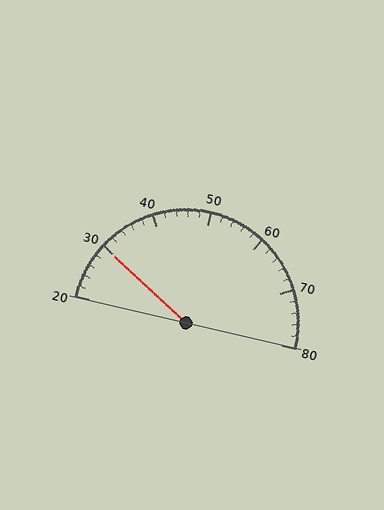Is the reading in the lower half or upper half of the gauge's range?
The reading is in the lower half of the range (20 to 80).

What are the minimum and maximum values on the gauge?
The gauge ranges from 20 to 80.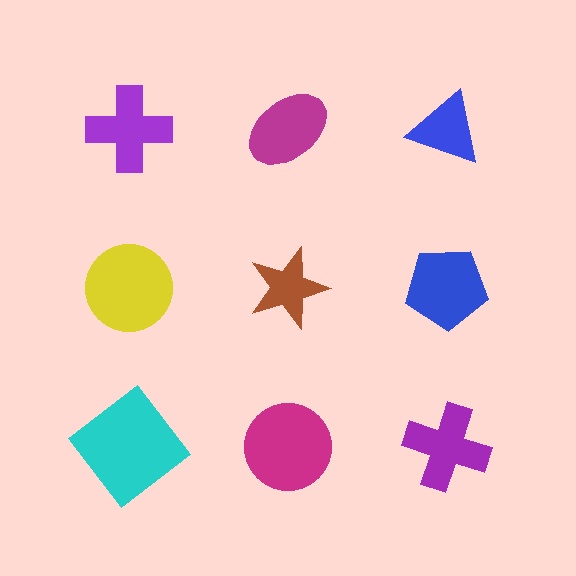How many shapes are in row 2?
3 shapes.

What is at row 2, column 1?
A yellow circle.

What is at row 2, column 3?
A blue pentagon.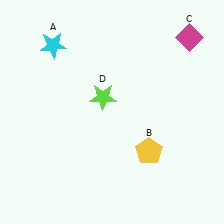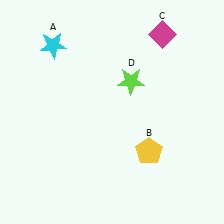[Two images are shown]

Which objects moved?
The objects that moved are: the magenta diamond (C), the lime star (D).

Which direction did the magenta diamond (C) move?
The magenta diamond (C) moved left.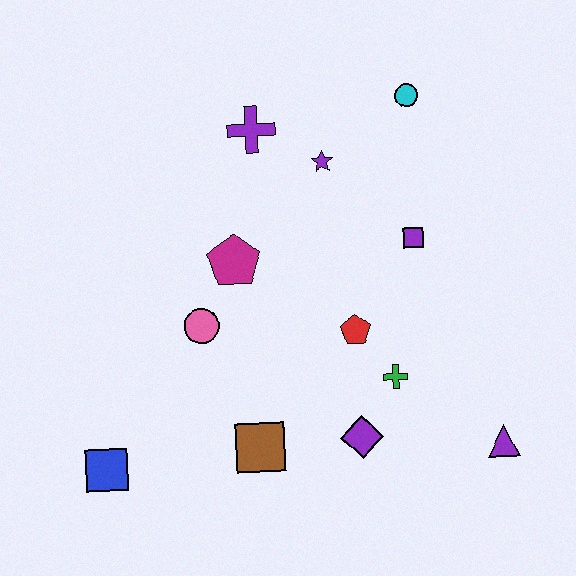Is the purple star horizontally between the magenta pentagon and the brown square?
No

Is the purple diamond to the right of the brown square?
Yes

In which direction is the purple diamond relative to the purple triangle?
The purple diamond is to the left of the purple triangle.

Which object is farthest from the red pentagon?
The blue square is farthest from the red pentagon.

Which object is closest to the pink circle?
The magenta pentagon is closest to the pink circle.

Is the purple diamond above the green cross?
No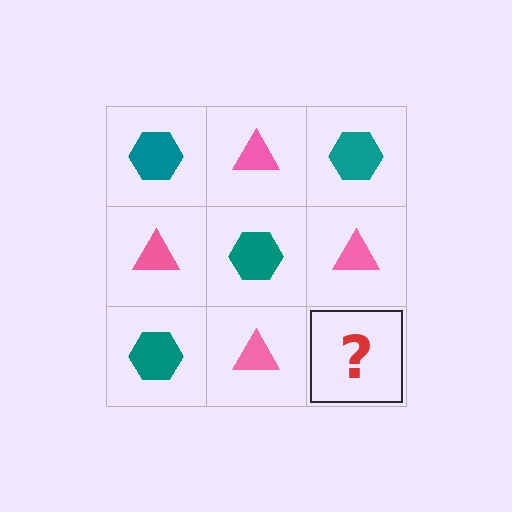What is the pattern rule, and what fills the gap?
The rule is that it alternates teal hexagon and pink triangle in a checkerboard pattern. The gap should be filled with a teal hexagon.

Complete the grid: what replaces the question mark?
The question mark should be replaced with a teal hexagon.